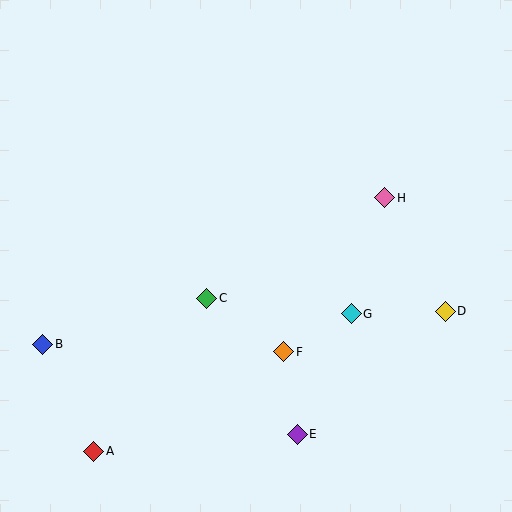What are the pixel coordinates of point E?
Point E is at (297, 434).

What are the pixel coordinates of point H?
Point H is at (385, 198).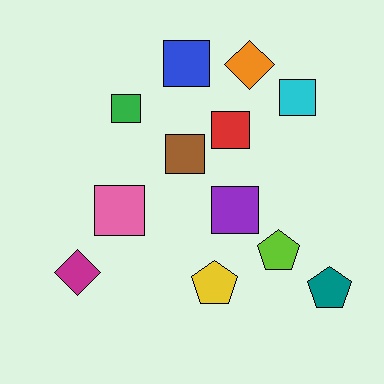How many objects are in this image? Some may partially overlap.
There are 12 objects.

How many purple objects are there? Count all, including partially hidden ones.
There is 1 purple object.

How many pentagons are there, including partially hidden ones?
There are 3 pentagons.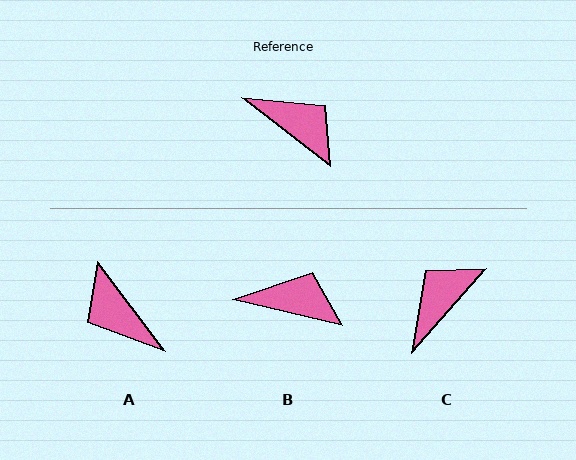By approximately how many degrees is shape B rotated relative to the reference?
Approximately 25 degrees counter-clockwise.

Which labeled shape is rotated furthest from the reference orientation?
A, about 165 degrees away.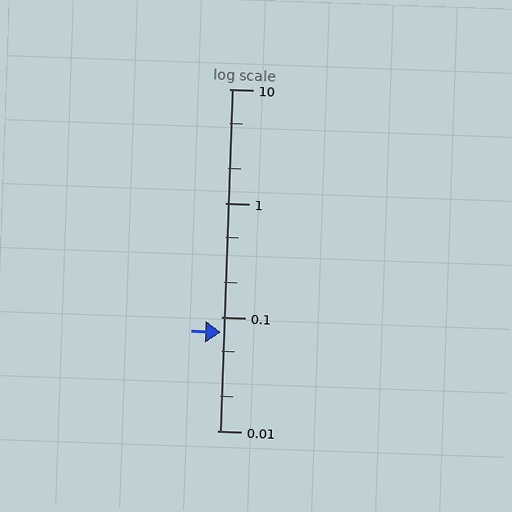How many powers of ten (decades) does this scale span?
The scale spans 3 decades, from 0.01 to 10.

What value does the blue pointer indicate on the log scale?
The pointer indicates approximately 0.073.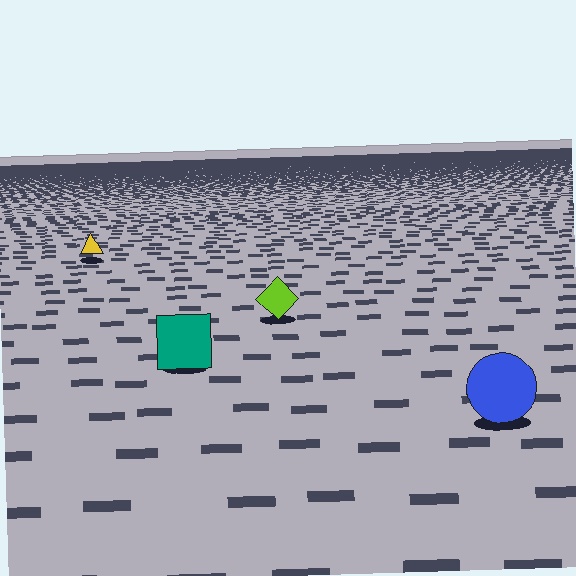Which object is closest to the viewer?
The blue circle is closest. The texture marks near it are larger and more spread out.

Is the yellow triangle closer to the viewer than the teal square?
No. The teal square is closer — you can tell from the texture gradient: the ground texture is coarser near it.